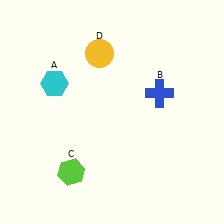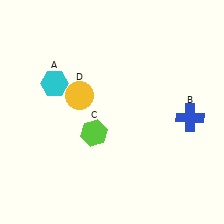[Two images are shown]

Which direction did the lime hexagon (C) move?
The lime hexagon (C) moved up.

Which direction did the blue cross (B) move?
The blue cross (B) moved right.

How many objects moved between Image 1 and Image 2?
3 objects moved between the two images.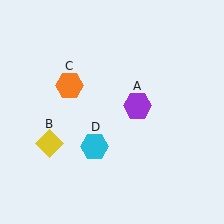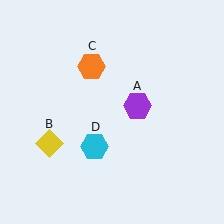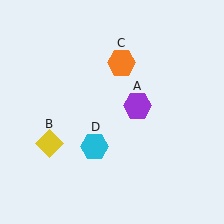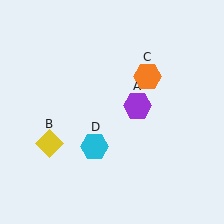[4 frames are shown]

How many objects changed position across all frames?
1 object changed position: orange hexagon (object C).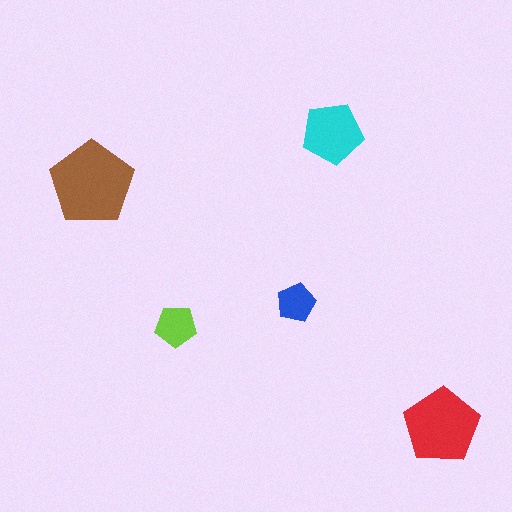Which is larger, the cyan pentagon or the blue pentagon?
The cyan one.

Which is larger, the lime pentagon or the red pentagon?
The red one.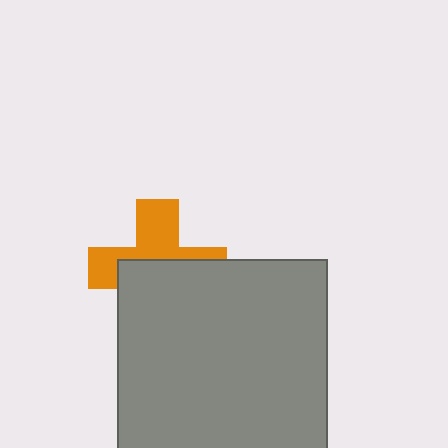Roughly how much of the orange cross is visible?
About half of it is visible (roughly 46%).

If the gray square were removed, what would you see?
You would see the complete orange cross.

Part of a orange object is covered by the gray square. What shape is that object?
It is a cross.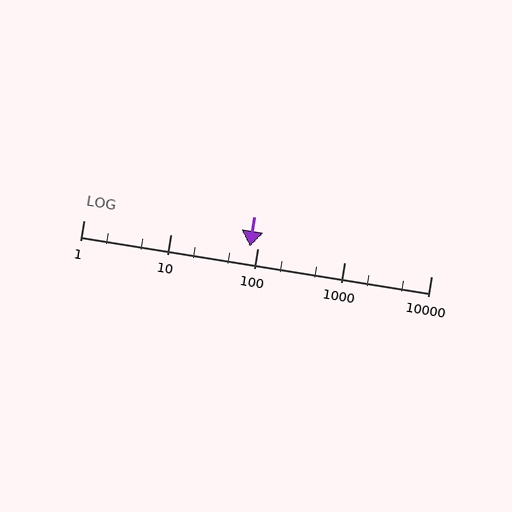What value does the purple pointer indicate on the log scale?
The pointer indicates approximately 83.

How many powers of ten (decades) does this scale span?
The scale spans 4 decades, from 1 to 10000.